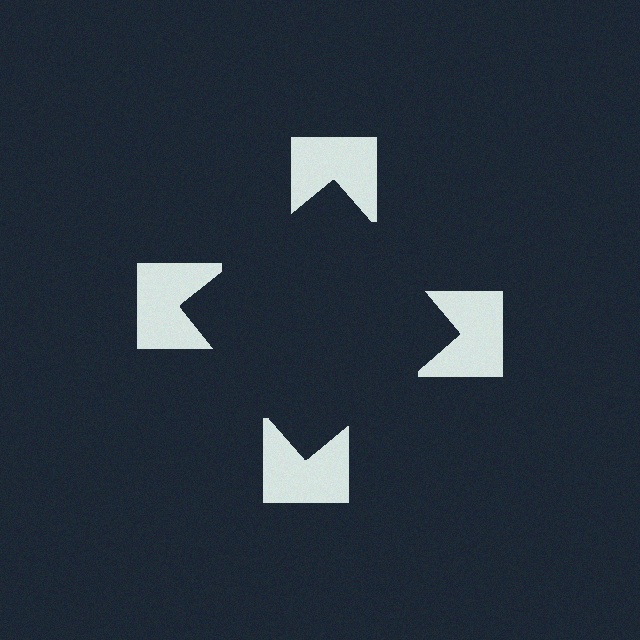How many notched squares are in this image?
There are 4 — one at each vertex of the illusory square.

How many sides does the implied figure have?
4 sides.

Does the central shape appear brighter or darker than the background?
It typically appears slightly darker than the background, even though no actual brightness change is drawn.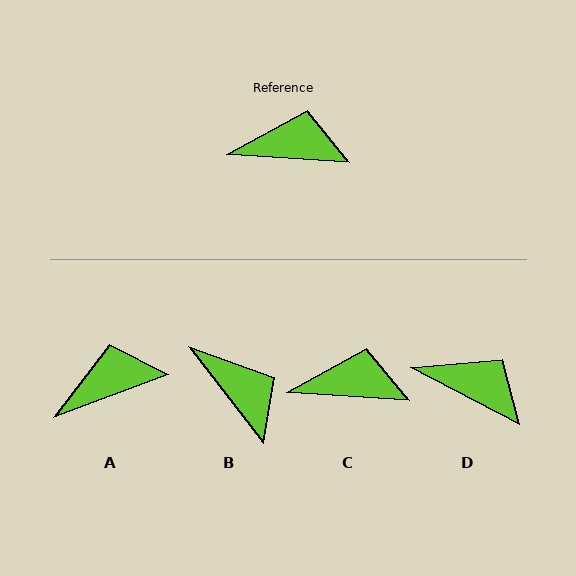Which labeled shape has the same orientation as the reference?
C.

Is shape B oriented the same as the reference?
No, it is off by about 48 degrees.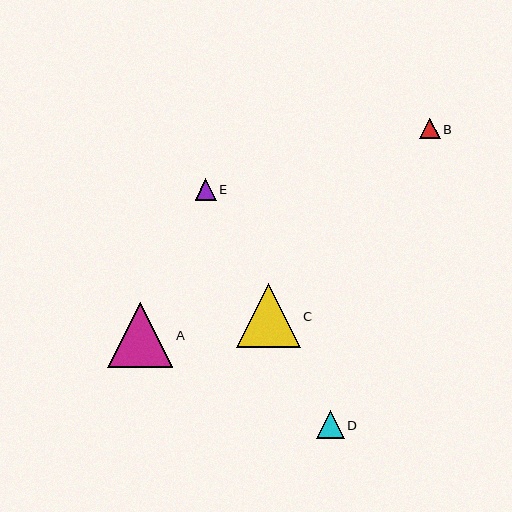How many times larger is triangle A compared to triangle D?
Triangle A is approximately 2.3 times the size of triangle D.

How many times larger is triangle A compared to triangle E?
Triangle A is approximately 3.0 times the size of triangle E.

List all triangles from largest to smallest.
From largest to smallest: A, C, D, E, B.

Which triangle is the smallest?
Triangle B is the smallest with a size of approximately 20 pixels.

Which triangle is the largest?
Triangle A is the largest with a size of approximately 65 pixels.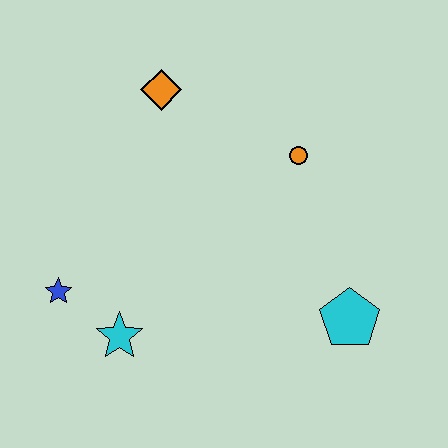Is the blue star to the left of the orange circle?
Yes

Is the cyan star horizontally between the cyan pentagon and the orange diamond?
No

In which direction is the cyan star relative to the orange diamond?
The cyan star is below the orange diamond.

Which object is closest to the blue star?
The cyan star is closest to the blue star.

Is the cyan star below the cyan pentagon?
Yes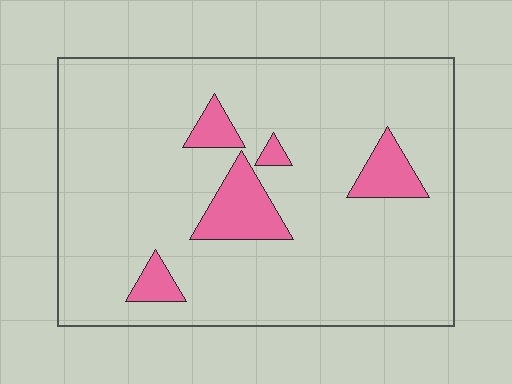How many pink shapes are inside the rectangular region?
5.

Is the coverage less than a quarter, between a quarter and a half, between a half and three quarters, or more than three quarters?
Less than a quarter.